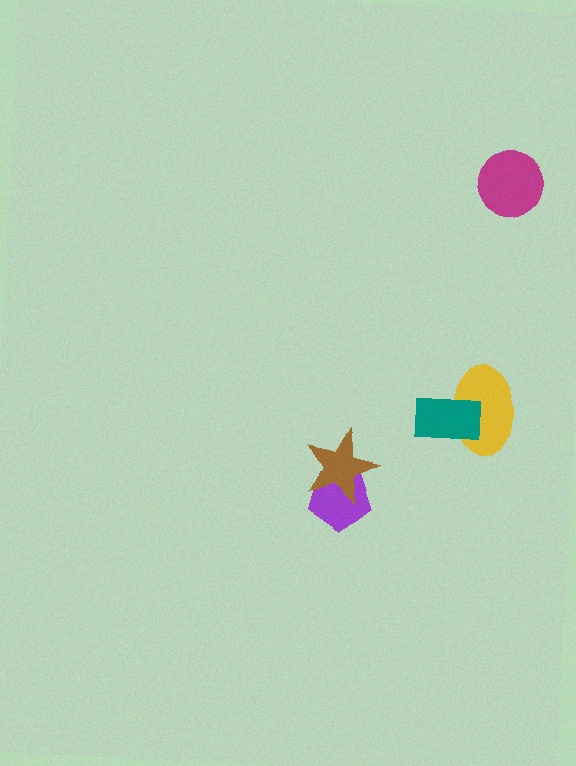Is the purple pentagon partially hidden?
Yes, it is partially covered by another shape.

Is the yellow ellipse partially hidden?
Yes, it is partially covered by another shape.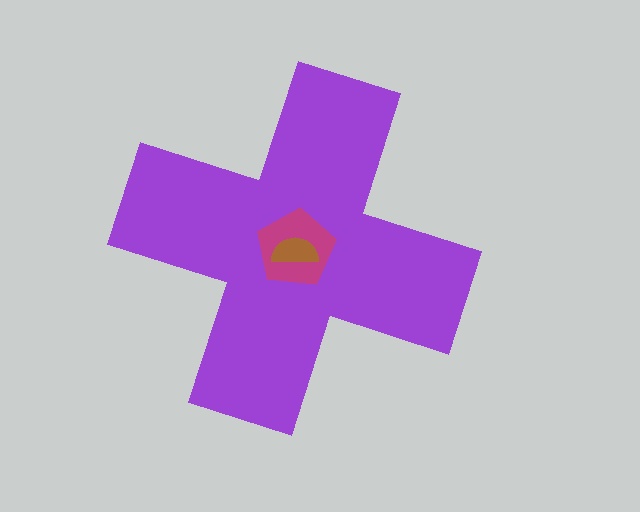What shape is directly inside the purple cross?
The magenta pentagon.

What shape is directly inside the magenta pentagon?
The brown semicircle.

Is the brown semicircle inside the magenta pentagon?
Yes.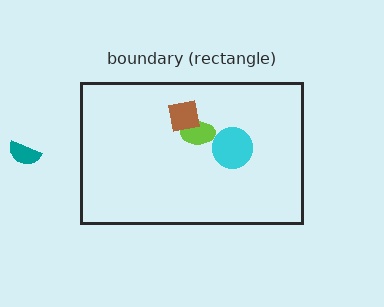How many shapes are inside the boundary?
3 inside, 1 outside.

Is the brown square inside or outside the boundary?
Inside.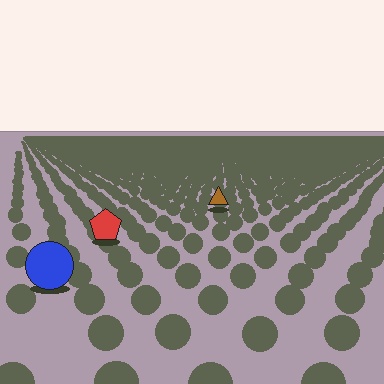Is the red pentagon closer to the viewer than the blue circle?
No. The blue circle is closer — you can tell from the texture gradient: the ground texture is coarser near it.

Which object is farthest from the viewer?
The brown triangle is farthest from the viewer. It appears smaller and the ground texture around it is denser.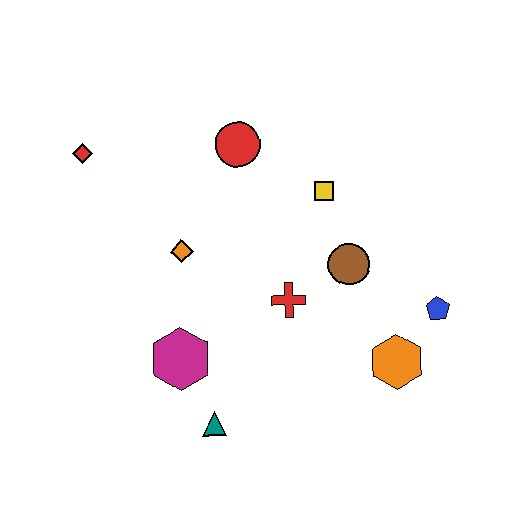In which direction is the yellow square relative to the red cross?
The yellow square is above the red cross.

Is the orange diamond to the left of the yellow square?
Yes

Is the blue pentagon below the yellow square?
Yes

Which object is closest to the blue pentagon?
The orange hexagon is closest to the blue pentagon.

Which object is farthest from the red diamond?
The blue pentagon is farthest from the red diamond.